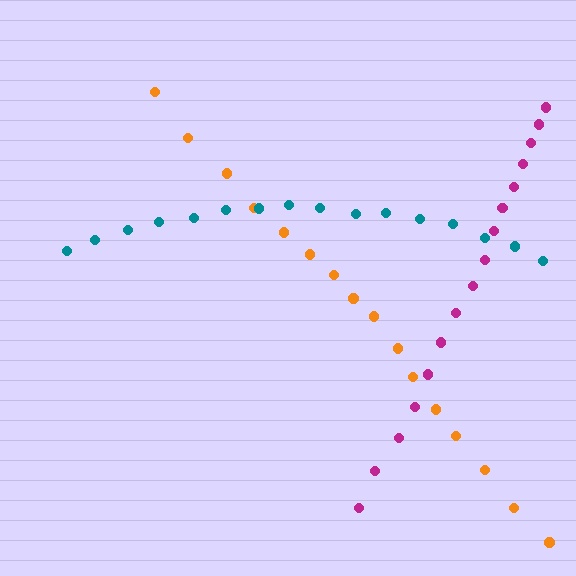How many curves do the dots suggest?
There are 3 distinct paths.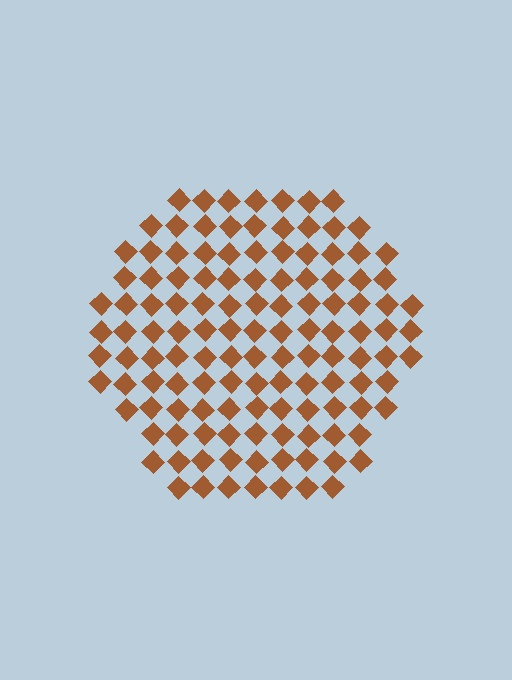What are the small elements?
The small elements are diamonds.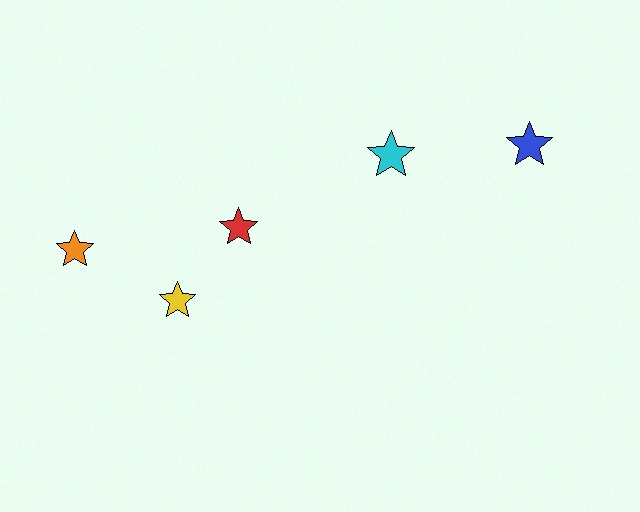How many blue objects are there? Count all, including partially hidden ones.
There is 1 blue object.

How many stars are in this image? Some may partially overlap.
There are 5 stars.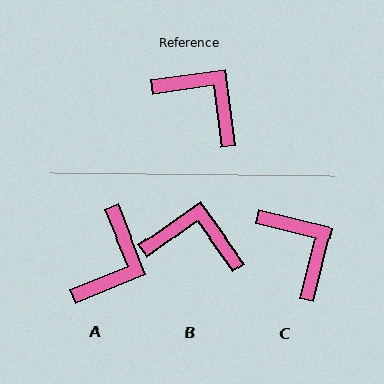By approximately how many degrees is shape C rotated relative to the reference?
Approximately 21 degrees clockwise.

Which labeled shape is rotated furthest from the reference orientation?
A, about 75 degrees away.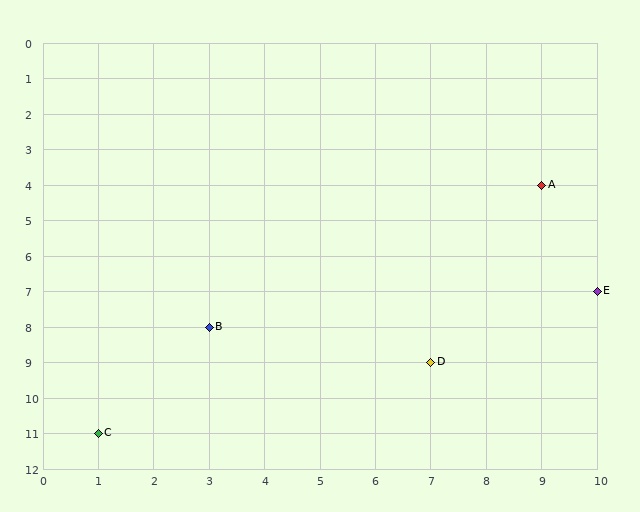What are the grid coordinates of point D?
Point D is at grid coordinates (7, 9).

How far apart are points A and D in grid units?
Points A and D are 2 columns and 5 rows apart (about 5.4 grid units diagonally).